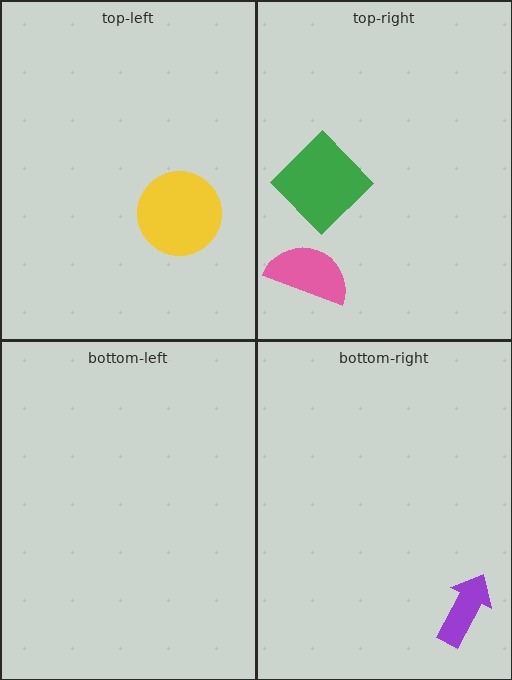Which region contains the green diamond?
The top-right region.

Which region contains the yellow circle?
The top-left region.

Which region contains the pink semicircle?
The top-right region.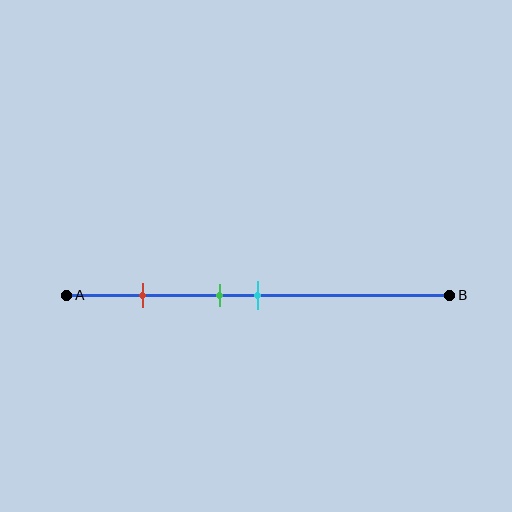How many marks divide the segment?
There are 3 marks dividing the segment.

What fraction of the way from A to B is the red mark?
The red mark is approximately 20% (0.2) of the way from A to B.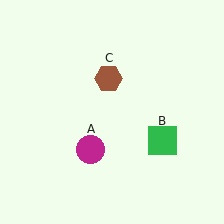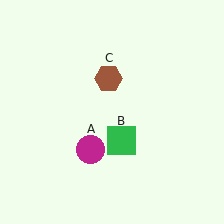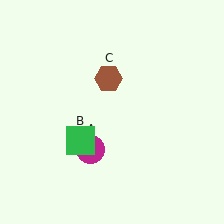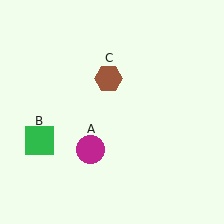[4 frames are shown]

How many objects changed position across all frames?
1 object changed position: green square (object B).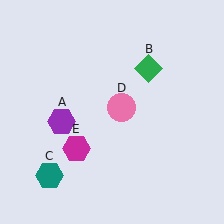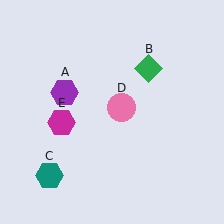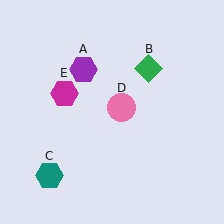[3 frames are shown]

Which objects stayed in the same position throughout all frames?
Green diamond (object B) and teal hexagon (object C) and pink circle (object D) remained stationary.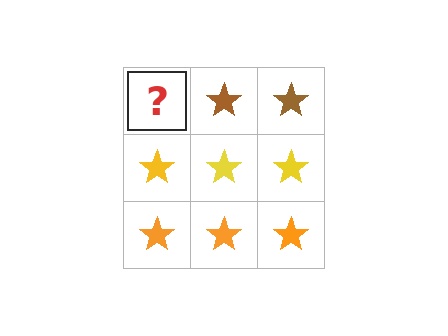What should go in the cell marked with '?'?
The missing cell should contain a brown star.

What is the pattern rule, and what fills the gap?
The rule is that each row has a consistent color. The gap should be filled with a brown star.